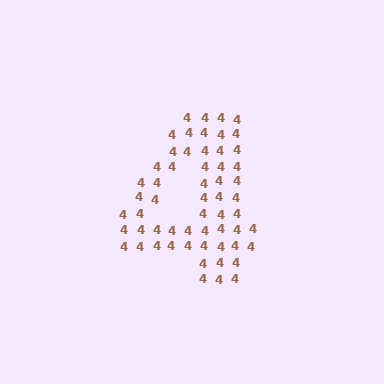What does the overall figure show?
The overall figure shows the digit 4.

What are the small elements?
The small elements are digit 4's.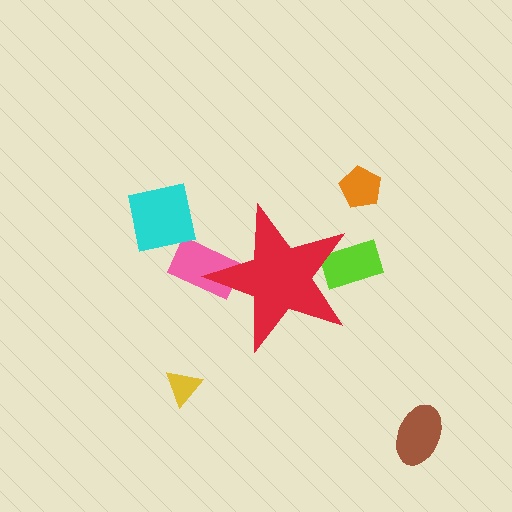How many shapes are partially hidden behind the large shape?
2 shapes are partially hidden.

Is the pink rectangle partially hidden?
Yes, the pink rectangle is partially hidden behind the red star.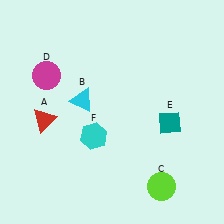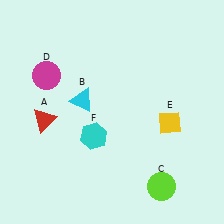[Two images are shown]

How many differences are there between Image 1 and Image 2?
There is 1 difference between the two images.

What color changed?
The diamond (E) changed from teal in Image 1 to yellow in Image 2.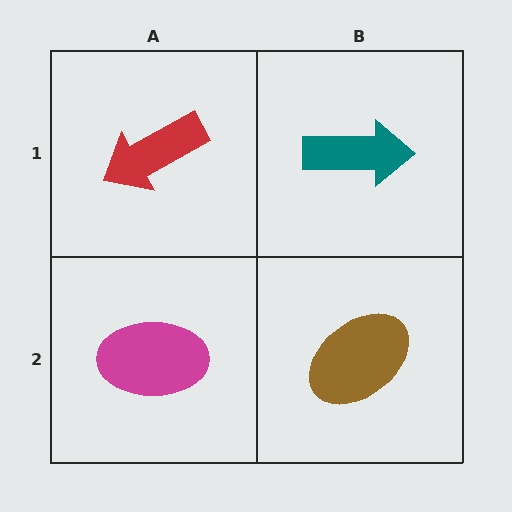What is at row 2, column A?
A magenta ellipse.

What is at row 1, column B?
A teal arrow.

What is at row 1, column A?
A red arrow.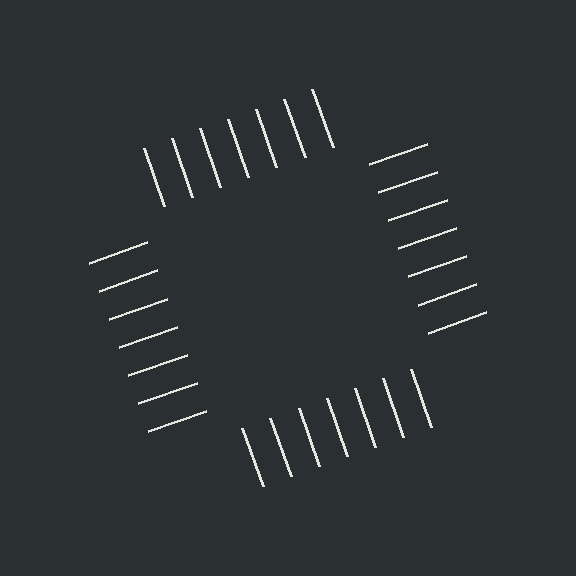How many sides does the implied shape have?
4 sides — the line-ends trace a square.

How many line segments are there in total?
28 — 7 along each of the 4 edges.